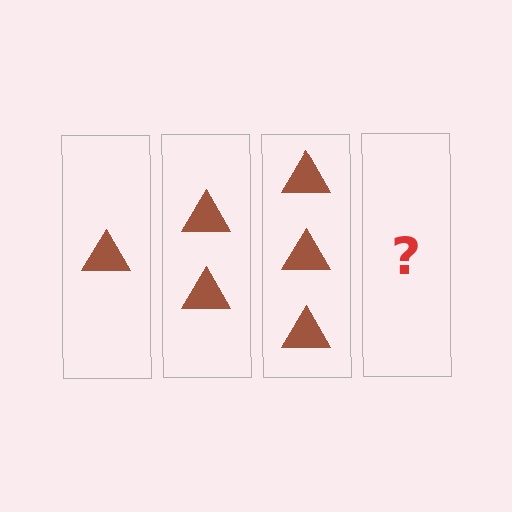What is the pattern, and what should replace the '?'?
The pattern is that each step adds one more triangle. The '?' should be 4 triangles.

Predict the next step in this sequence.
The next step is 4 triangles.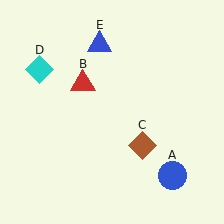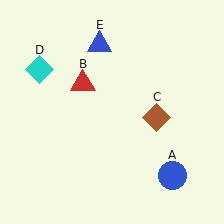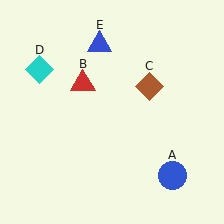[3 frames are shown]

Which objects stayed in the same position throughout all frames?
Blue circle (object A) and red triangle (object B) and cyan diamond (object D) and blue triangle (object E) remained stationary.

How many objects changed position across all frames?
1 object changed position: brown diamond (object C).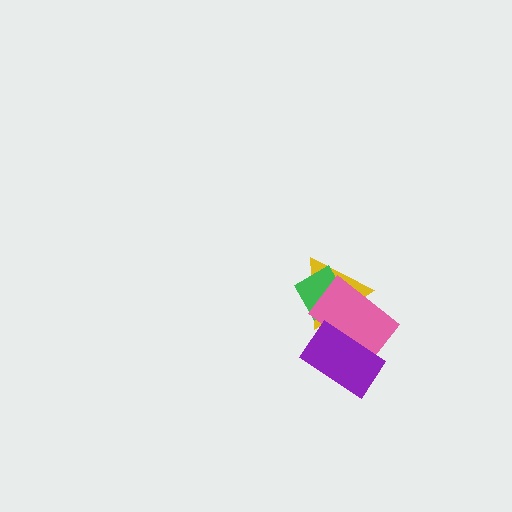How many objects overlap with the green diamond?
2 objects overlap with the green diamond.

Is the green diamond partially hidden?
Yes, it is partially covered by another shape.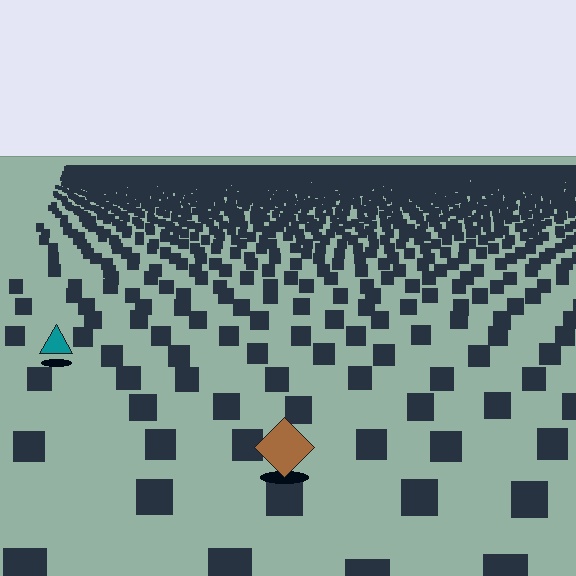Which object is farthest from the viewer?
The teal triangle is farthest from the viewer. It appears smaller and the ground texture around it is denser.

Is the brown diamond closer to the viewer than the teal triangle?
Yes. The brown diamond is closer — you can tell from the texture gradient: the ground texture is coarser near it.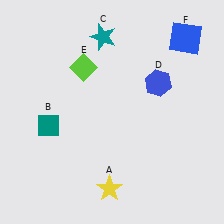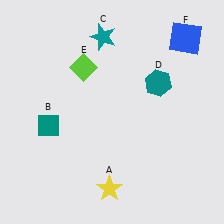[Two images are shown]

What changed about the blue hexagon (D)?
In Image 1, D is blue. In Image 2, it changed to teal.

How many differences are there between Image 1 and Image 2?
There is 1 difference between the two images.